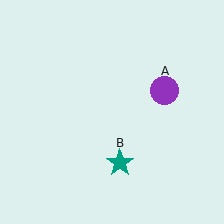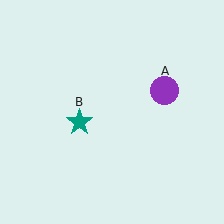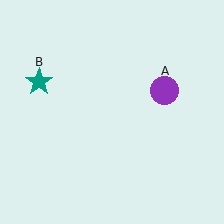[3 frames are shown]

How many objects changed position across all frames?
1 object changed position: teal star (object B).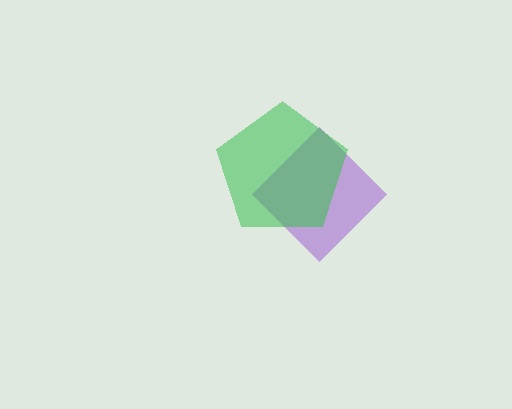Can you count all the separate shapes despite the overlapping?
Yes, there are 2 separate shapes.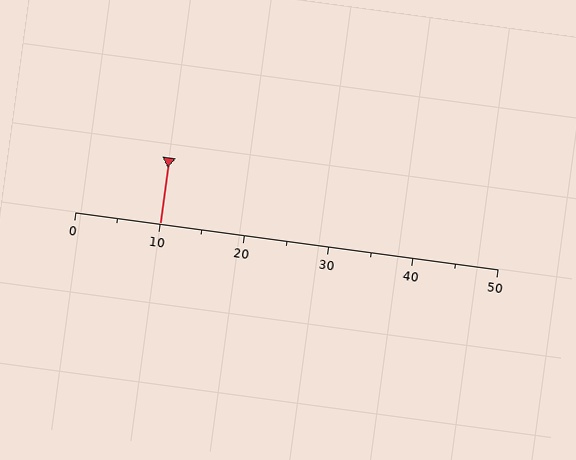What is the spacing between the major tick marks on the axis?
The major ticks are spaced 10 apart.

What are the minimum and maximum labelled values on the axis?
The axis runs from 0 to 50.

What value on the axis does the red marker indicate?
The marker indicates approximately 10.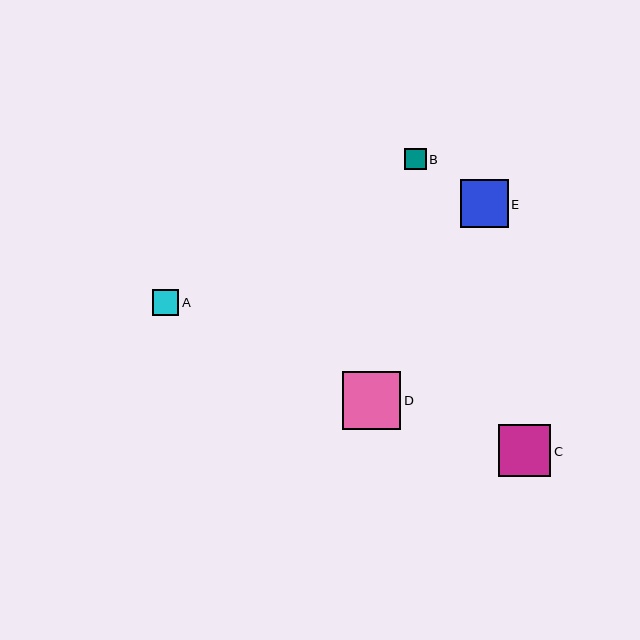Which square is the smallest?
Square B is the smallest with a size of approximately 21 pixels.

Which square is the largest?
Square D is the largest with a size of approximately 58 pixels.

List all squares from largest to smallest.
From largest to smallest: D, C, E, A, B.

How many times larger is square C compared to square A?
Square C is approximately 2.0 times the size of square A.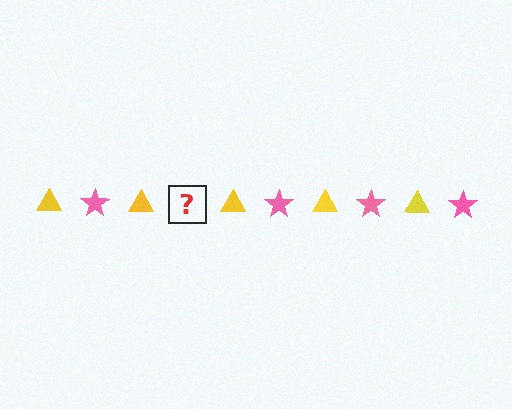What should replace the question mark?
The question mark should be replaced with a pink star.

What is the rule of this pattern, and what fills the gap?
The rule is that the pattern alternates between yellow triangle and pink star. The gap should be filled with a pink star.